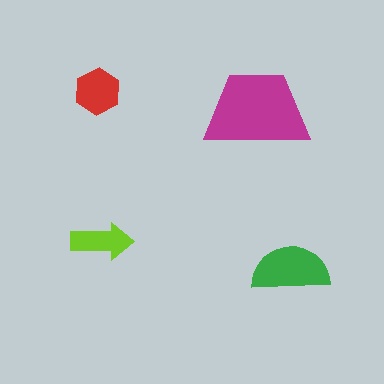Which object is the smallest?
The lime arrow.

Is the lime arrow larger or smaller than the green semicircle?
Smaller.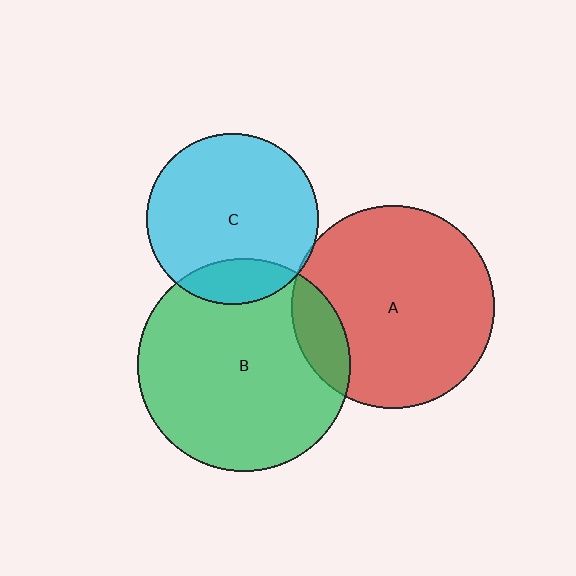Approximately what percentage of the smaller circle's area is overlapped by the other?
Approximately 15%.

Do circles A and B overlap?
Yes.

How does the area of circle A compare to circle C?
Approximately 1.4 times.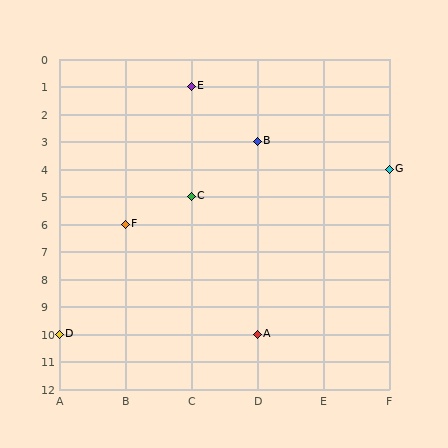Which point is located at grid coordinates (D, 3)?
Point B is at (D, 3).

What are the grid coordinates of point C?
Point C is at grid coordinates (C, 5).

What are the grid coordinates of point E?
Point E is at grid coordinates (C, 1).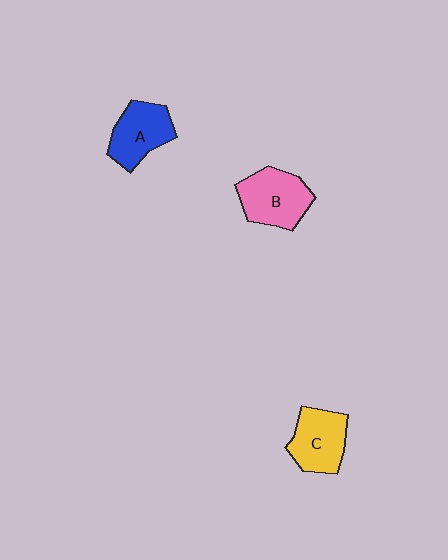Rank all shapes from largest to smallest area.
From largest to smallest: B (pink), C (yellow), A (blue).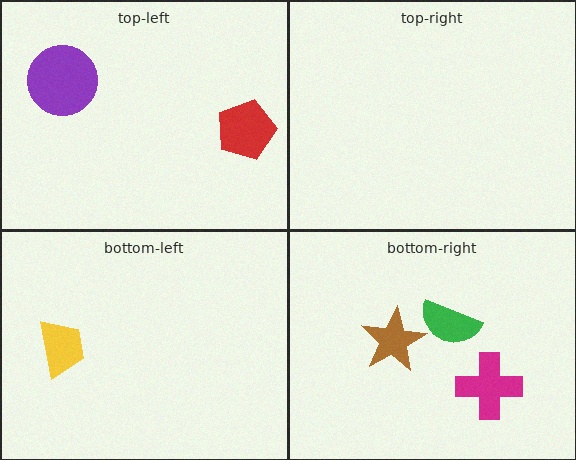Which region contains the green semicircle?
The bottom-right region.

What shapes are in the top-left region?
The red pentagon, the purple circle.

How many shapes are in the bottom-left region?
1.